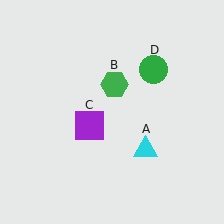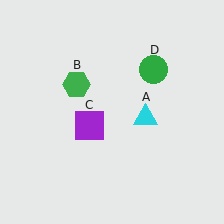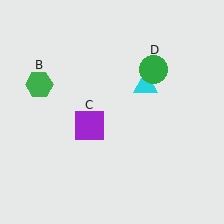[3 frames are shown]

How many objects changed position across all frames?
2 objects changed position: cyan triangle (object A), green hexagon (object B).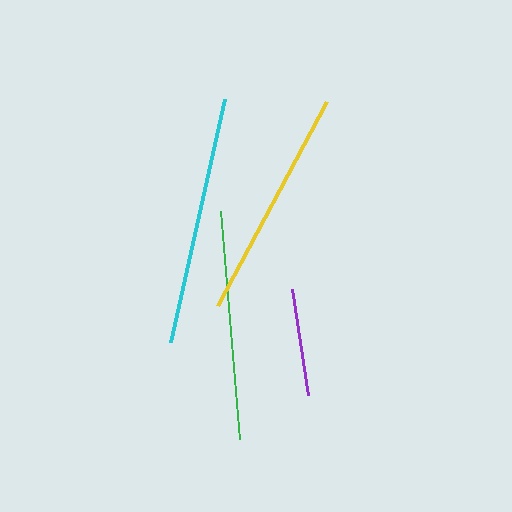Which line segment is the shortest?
The purple line is the shortest at approximately 107 pixels.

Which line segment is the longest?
The cyan line is the longest at approximately 249 pixels.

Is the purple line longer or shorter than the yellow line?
The yellow line is longer than the purple line.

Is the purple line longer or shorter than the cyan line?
The cyan line is longer than the purple line.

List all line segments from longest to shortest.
From longest to shortest: cyan, yellow, green, purple.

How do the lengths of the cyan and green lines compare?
The cyan and green lines are approximately the same length.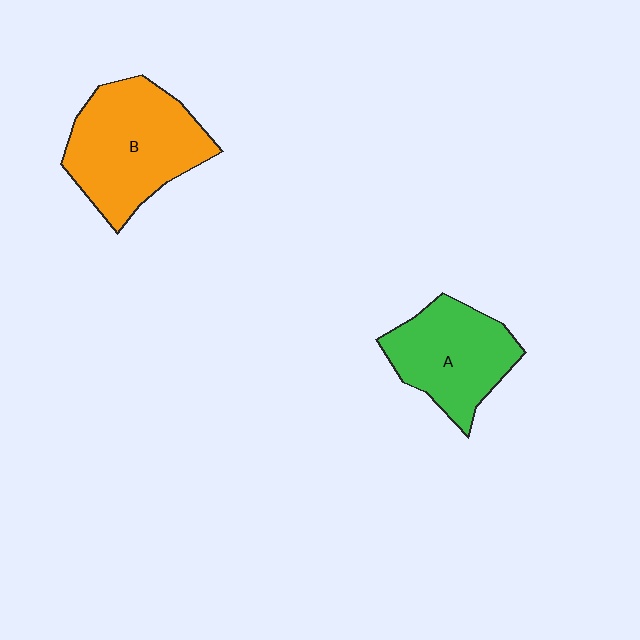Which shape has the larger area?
Shape B (orange).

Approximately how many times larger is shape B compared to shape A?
Approximately 1.3 times.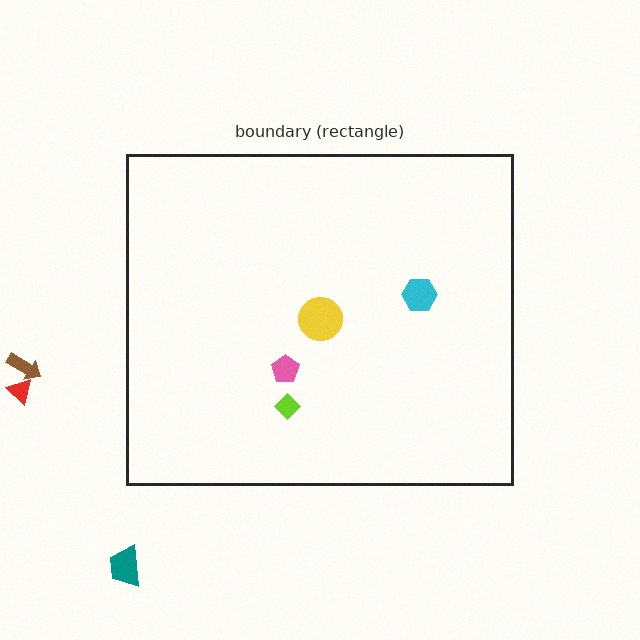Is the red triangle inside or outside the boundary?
Outside.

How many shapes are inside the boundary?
4 inside, 3 outside.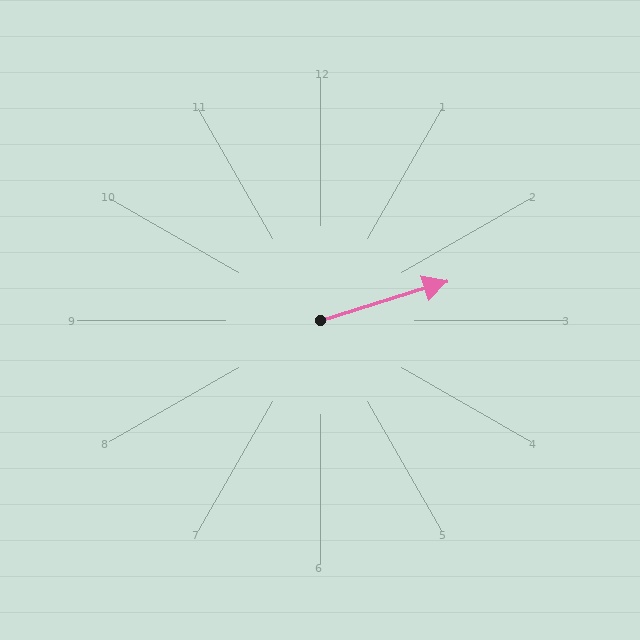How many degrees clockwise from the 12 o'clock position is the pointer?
Approximately 73 degrees.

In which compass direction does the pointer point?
East.